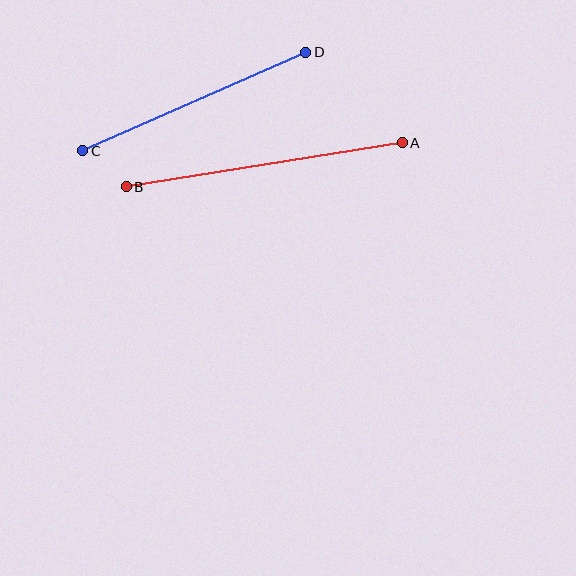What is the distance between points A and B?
The distance is approximately 279 pixels.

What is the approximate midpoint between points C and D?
The midpoint is at approximately (194, 102) pixels.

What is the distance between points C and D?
The distance is approximately 244 pixels.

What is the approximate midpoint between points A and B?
The midpoint is at approximately (264, 165) pixels.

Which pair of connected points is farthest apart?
Points A and B are farthest apart.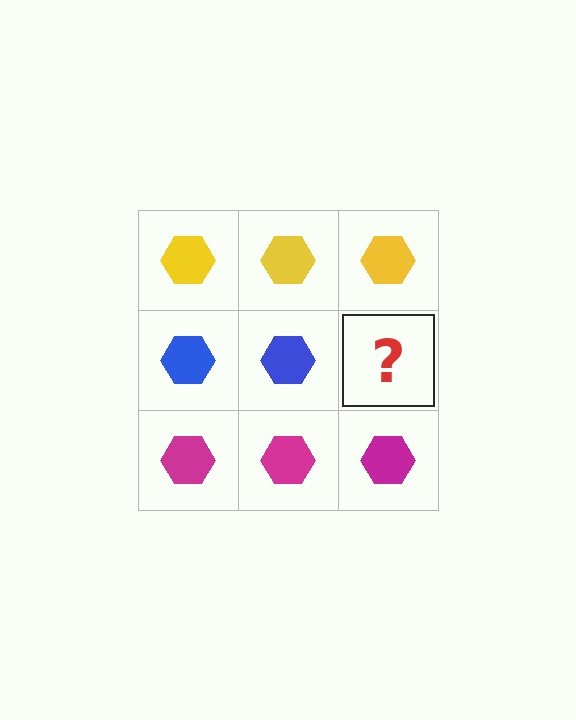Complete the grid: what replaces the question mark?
The question mark should be replaced with a blue hexagon.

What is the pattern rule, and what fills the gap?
The rule is that each row has a consistent color. The gap should be filled with a blue hexagon.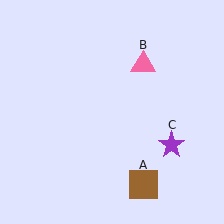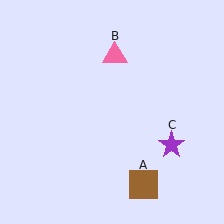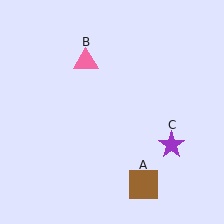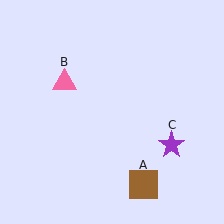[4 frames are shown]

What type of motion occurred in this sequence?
The pink triangle (object B) rotated counterclockwise around the center of the scene.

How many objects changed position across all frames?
1 object changed position: pink triangle (object B).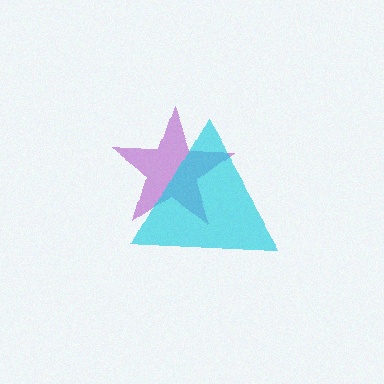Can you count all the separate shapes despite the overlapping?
Yes, there are 2 separate shapes.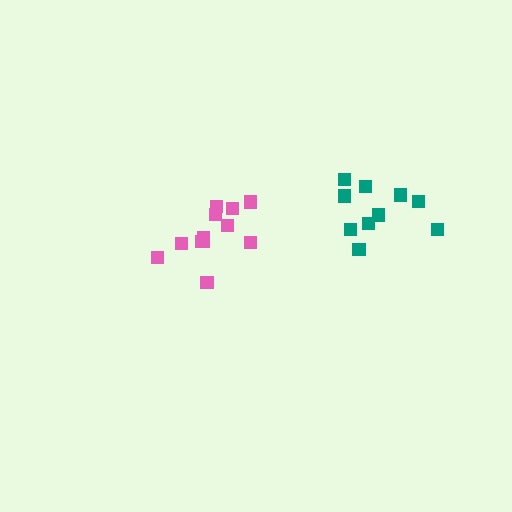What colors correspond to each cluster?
The clusters are colored: teal, pink.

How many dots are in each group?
Group 1: 11 dots, Group 2: 12 dots (23 total).